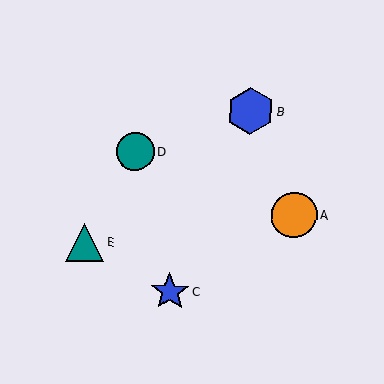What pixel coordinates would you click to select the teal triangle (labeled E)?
Click at (85, 242) to select the teal triangle E.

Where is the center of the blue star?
The center of the blue star is at (170, 292).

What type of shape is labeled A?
Shape A is an orange circle.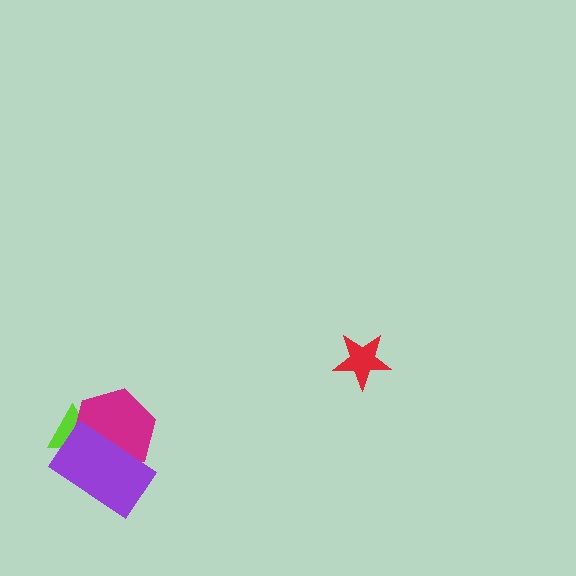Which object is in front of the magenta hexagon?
The purple rectangle is in front of the magenta hexagon.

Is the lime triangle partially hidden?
Yes, it is partially covered by another shape.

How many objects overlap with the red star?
0 objects overlap with the red star.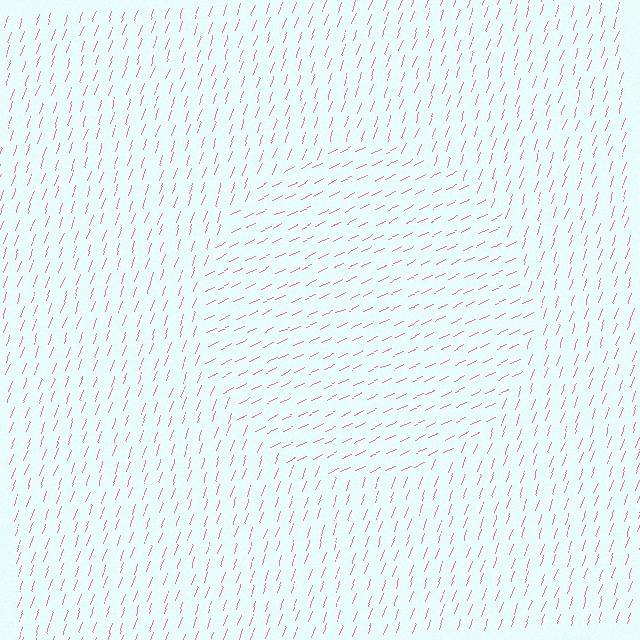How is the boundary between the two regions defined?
The boundary is defined purely by a change in line orientation (approximately 45 degrees difference). All lines are the same color and thickness.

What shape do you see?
I see a circle.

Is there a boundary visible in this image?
Yes, there is a texture boundary formed by a change in line orientation.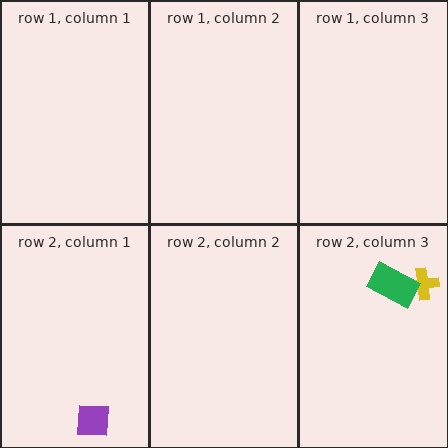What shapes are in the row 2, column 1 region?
The purple square.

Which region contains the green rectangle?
The row 2, column 3 region.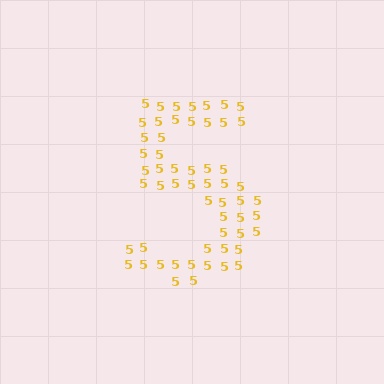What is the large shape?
The large shape is the digit 5.